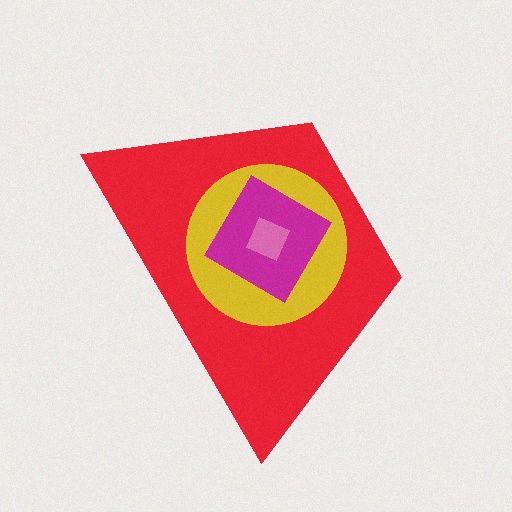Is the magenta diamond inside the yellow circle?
Yes.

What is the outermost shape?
The red trapezoid.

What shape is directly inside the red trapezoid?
The yellow circle.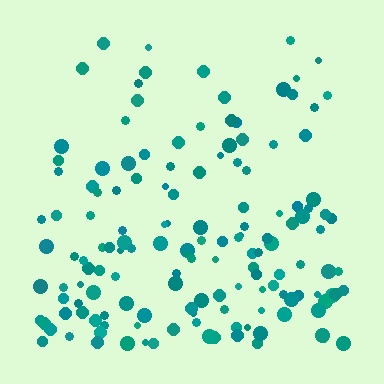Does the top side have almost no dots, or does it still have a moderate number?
Still a moderate number, just noticeably fewer than the bottom.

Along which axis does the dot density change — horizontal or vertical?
Vertical.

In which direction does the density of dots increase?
From top to bottom, with the bottom side densest.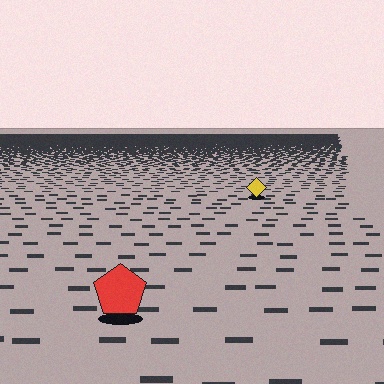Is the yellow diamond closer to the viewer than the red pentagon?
No. The red pentagon is closer — you can tell from the texture gradient: the ground texture is coarser near it.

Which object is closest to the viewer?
The red pentagon is closest. The texture marks near it are larger and more spread out.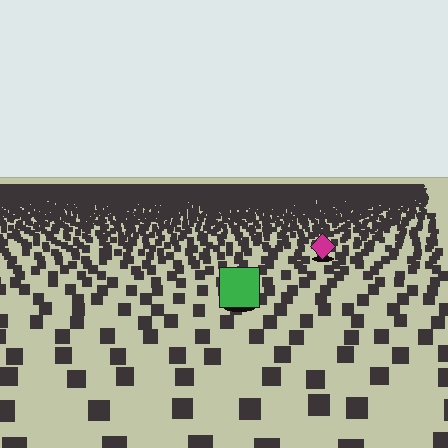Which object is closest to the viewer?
The green square is closest. The texture marks near it are larger and more spread out.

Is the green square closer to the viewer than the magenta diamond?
Yes. The green square is closer — you can tell from the texture gradient: the ground texture is coarser near it.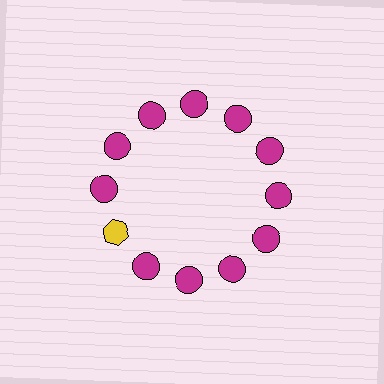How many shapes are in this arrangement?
There are 12 shapes arranged in a ring pattern.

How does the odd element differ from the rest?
It differs in both color (yellow instead of magenta) and shape (hexagon instead of circle).